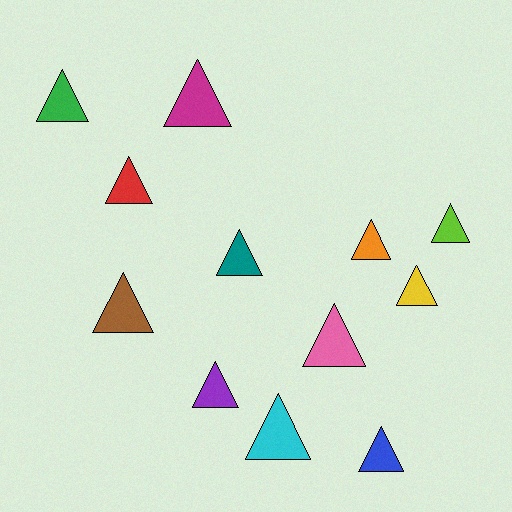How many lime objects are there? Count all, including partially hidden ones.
There is 1 lime object.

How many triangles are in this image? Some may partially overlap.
There are 12 triangles.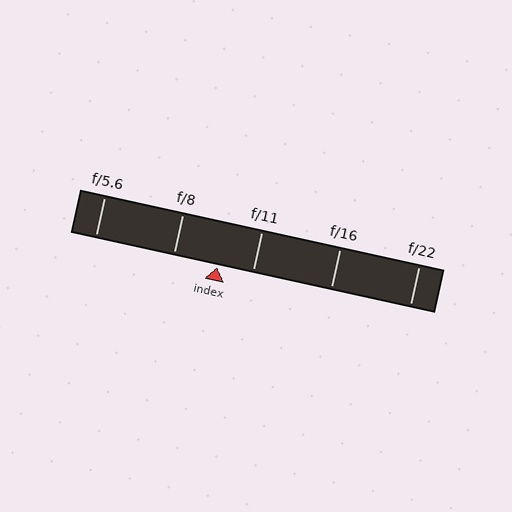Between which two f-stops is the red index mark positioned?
The index mark is between f/8 and f/11.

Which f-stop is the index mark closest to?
The index mark is closest to f/11.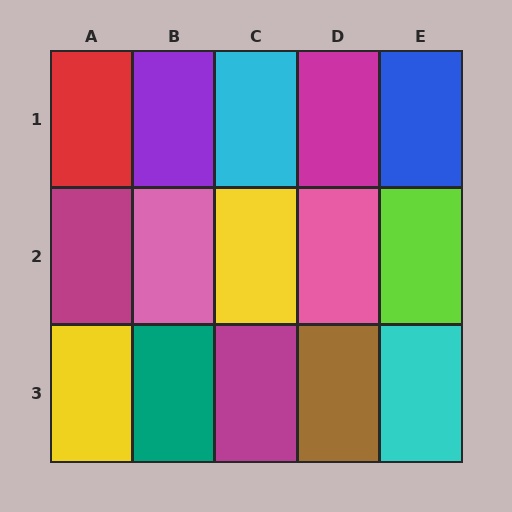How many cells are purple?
1 cell is purple.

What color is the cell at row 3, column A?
Yellow.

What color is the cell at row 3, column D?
Brown.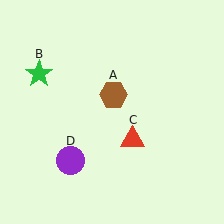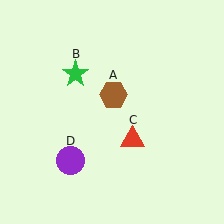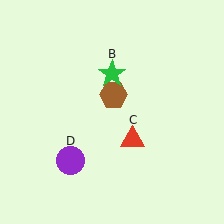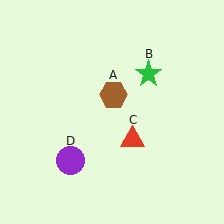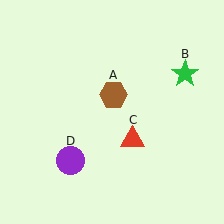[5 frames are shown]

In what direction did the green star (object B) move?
The green star (object B) moved right.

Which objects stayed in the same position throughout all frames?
Brown hexagon (object A) and red triangle (object C) and purple circle (object D) remained stationary.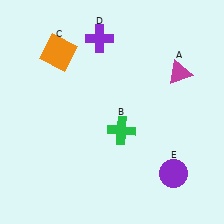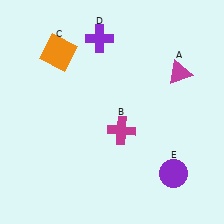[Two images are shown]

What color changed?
The cross (B) changed from green in Image 1 to magenta in Image 2.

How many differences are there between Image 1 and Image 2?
There is 1 difference between the two images.